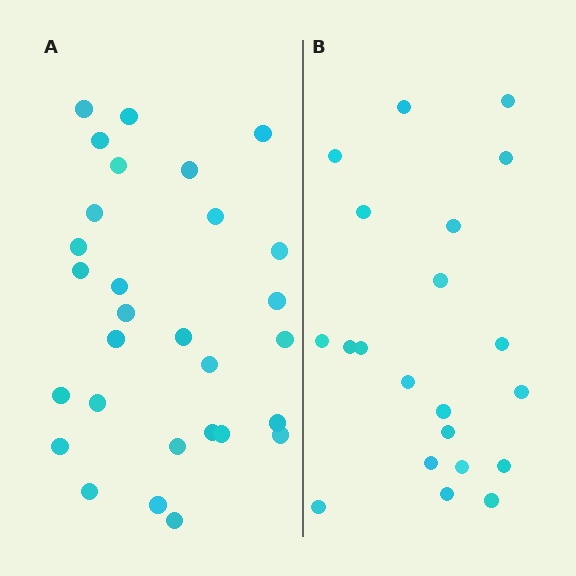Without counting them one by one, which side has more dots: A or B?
Region A (the left region) has more dots.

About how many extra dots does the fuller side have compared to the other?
Region A has roughly 8 or so more dots than region B.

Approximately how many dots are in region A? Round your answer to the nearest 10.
About 30 dots. (The exact count is 29, which rounds to 30.)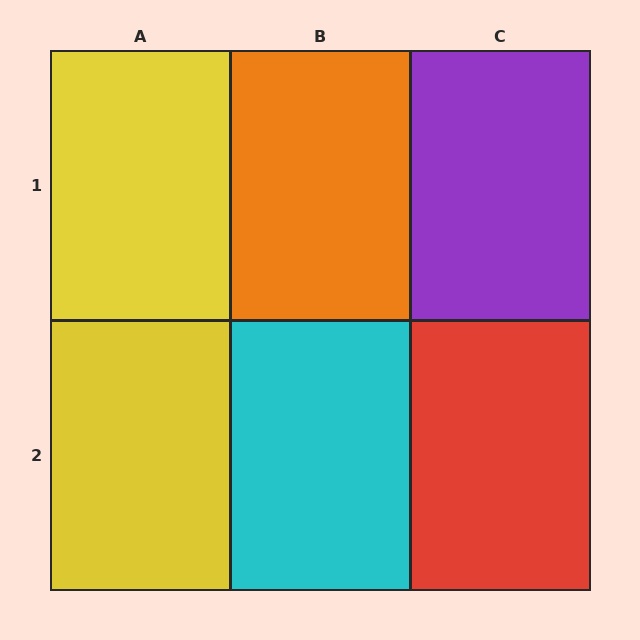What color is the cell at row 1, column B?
Orange.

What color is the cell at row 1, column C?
Purple.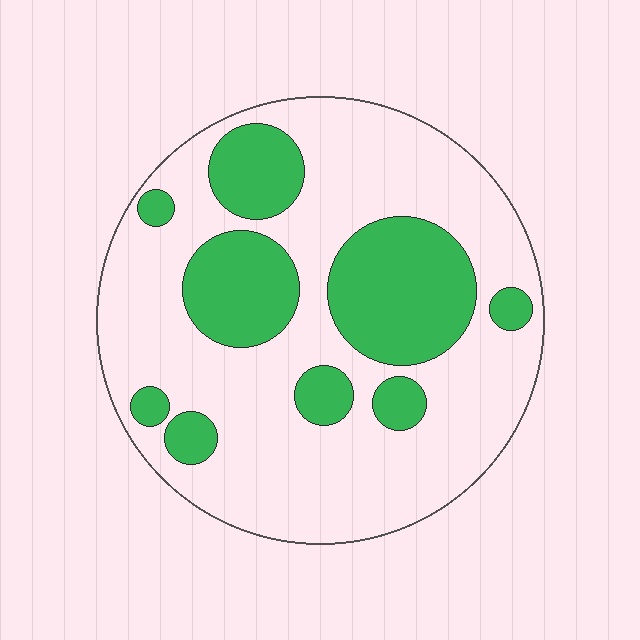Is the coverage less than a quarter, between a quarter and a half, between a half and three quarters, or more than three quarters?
Between a quarter and a half.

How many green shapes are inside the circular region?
9.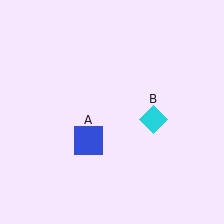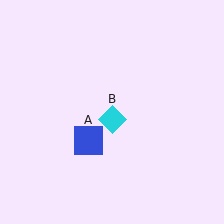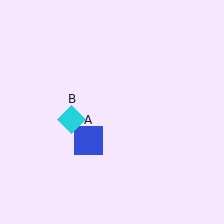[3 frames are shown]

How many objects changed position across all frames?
1 object changed position: cyan diamond (object B).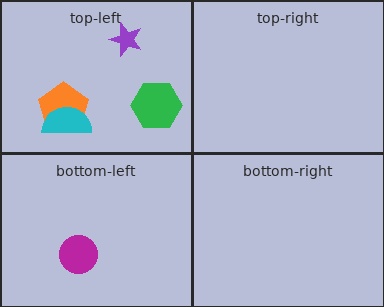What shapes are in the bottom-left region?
The magenta circle.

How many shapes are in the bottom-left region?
1.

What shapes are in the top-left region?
The green hexagon, the purple star, the orange pentagon, the cyan semicircle.